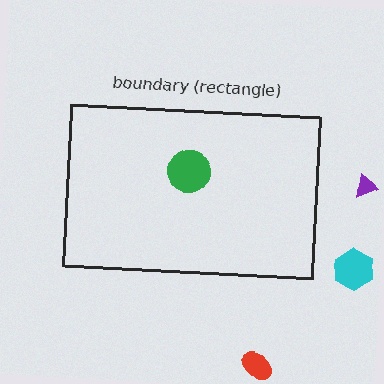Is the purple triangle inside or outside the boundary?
Outside.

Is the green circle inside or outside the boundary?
Inside.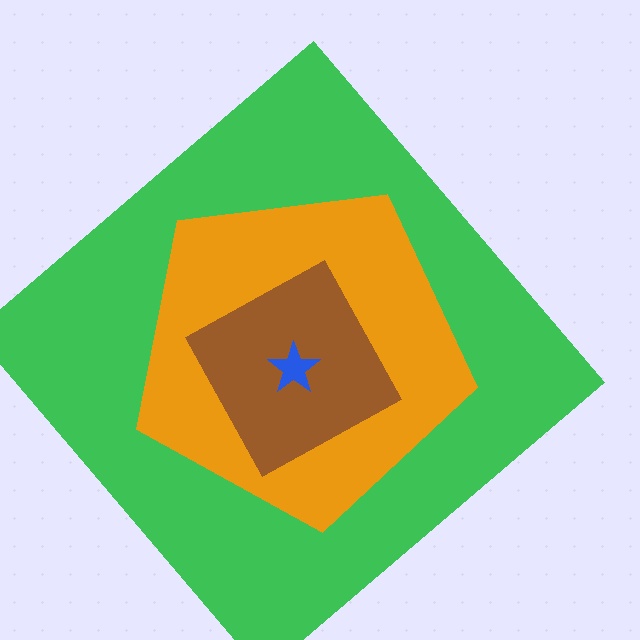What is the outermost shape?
The green diamond.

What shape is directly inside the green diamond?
The orange pentagon.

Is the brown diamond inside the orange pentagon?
Yes.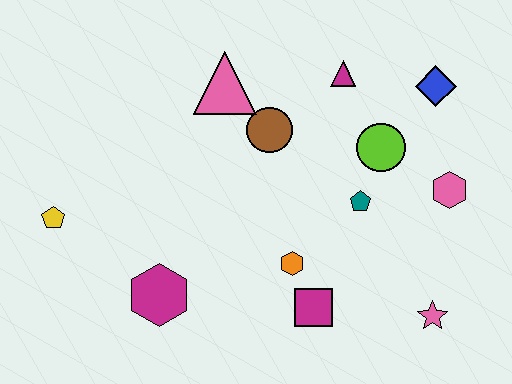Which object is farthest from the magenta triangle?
The yellow pentagon is farthest from the magenta triangle.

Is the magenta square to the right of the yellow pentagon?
Yes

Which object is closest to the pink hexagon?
The lime circle is closest to the pink hexagon.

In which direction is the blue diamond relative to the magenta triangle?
The blue diamond is to the right of the magenta triangle.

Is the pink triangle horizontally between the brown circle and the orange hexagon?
No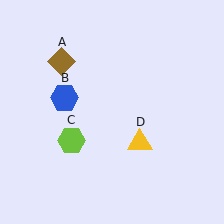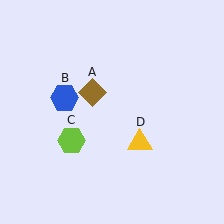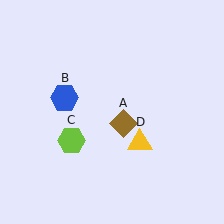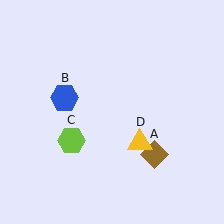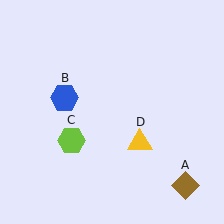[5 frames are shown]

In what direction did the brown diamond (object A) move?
The brown diamond (object A) moved down and to the right.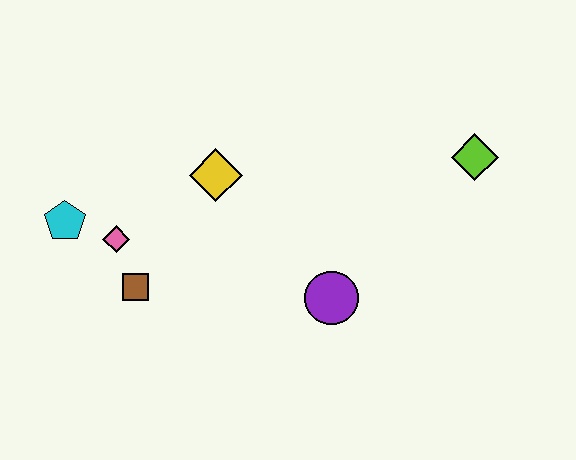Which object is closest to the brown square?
The pink diamond is closest to the brown square.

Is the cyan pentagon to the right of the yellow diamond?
No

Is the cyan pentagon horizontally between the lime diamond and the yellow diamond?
No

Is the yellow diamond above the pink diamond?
Yes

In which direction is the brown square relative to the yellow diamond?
The brown square is below the yellow diamond.